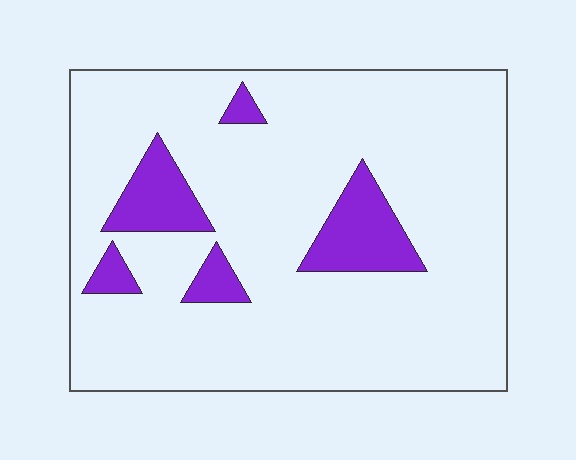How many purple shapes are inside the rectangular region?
5.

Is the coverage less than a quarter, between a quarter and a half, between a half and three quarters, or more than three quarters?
Less than a quarter.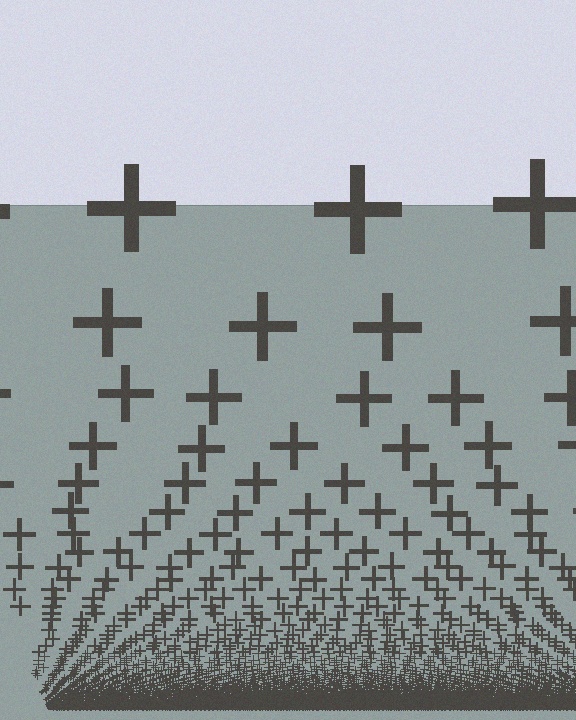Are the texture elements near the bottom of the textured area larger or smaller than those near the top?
Smaller. The gradient is inverted — elements near the bottom are smaller and denser.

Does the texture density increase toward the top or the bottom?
Density increases toward the bottom.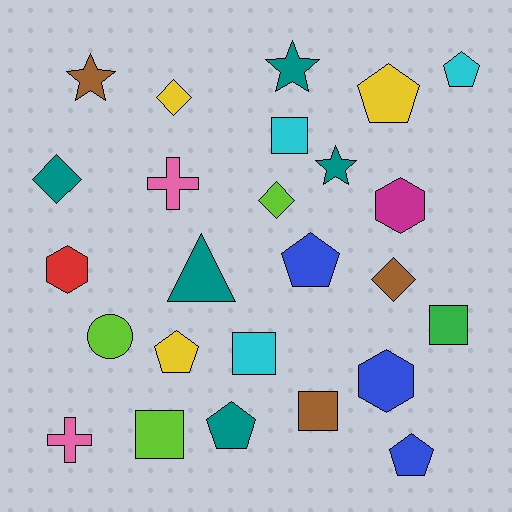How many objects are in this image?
There are 25 objects.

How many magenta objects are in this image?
There is 1 magenta object.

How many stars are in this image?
There are 3 stars.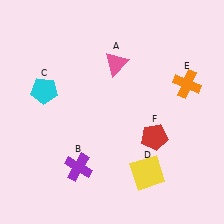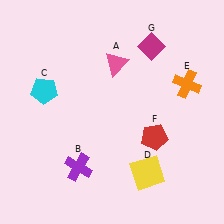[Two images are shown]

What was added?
A magenta diamond (G) was added in Image 2.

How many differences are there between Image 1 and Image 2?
There is 1 difference between the two images.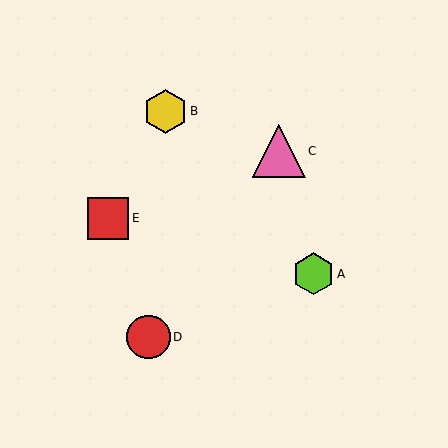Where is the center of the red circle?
The center of the red circle is at (149, 337).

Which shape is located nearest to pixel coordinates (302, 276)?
The lime hexagon (labeled A) at (313, 274) is nearest to that location.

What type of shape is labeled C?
Shape C is a pink triangle.